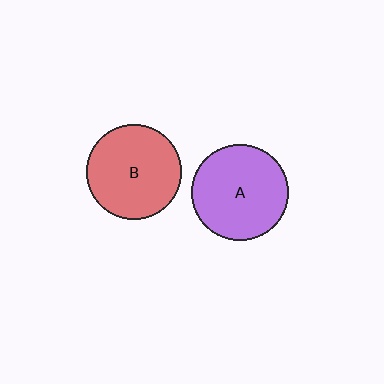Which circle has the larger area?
Circle A (purple).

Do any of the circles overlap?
No, none of the circles overlap.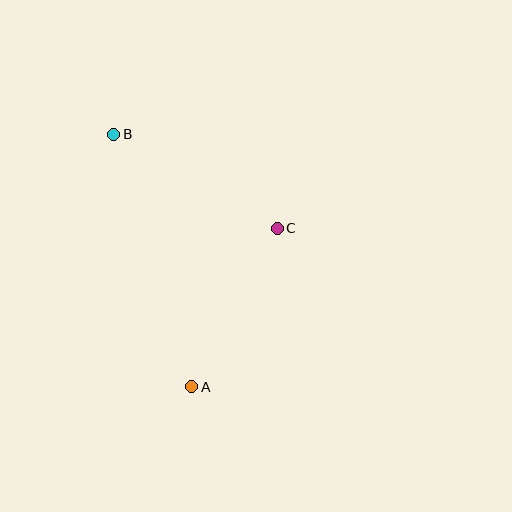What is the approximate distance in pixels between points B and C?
The distance between B and C is approximately 189 pixels.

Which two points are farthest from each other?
Points A and B are farthest from each other.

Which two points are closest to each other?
Points A and C are closest to each other.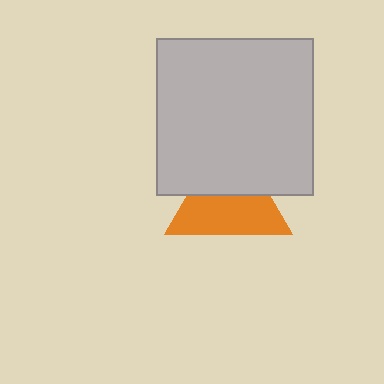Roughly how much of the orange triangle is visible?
About half of it is visible (roughly 59%).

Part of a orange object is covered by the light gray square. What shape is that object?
It is a triangle.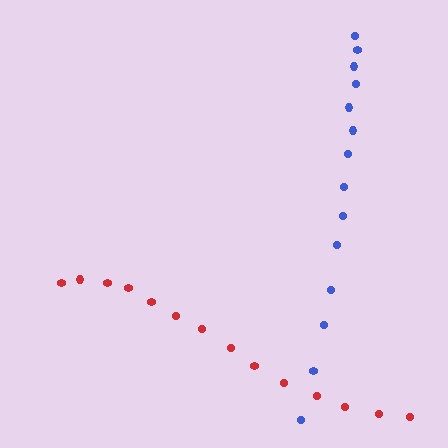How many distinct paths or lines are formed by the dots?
There are 2 distinct paths.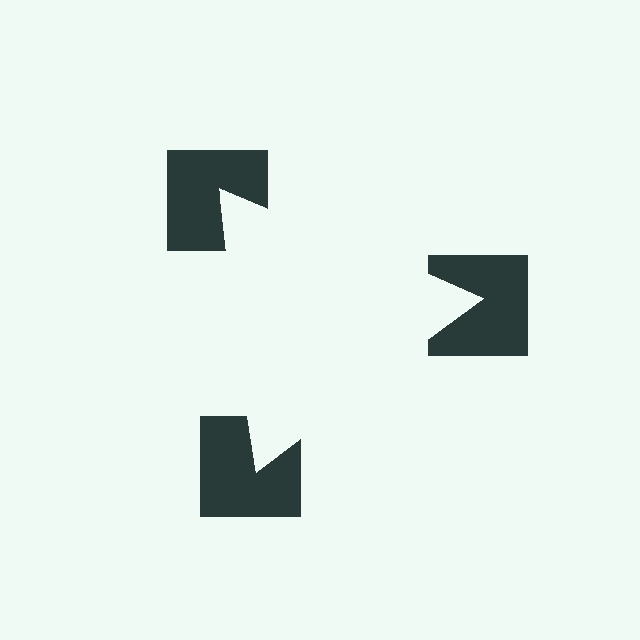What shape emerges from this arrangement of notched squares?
An illusory triangle — its edges are inferred from the aligned wedge cuts in the notched squares, not physically drawn.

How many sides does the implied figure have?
3 sides.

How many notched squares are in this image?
There are 3 — one at each vertex of the illusory triangle.